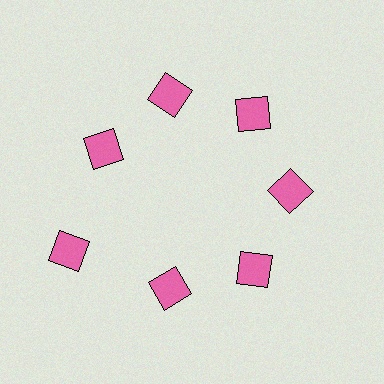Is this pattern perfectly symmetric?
No. The 7 pink diamonds are arranged in a ring, but one element near the 8 o'clock position is pushed outward from the center, breaking the 7-fold rotational symmetry.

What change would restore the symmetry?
The symmetry would be restored by moving it inward, back onto the ring so that all 7 diamonds sit at equal angles and equal distance from the center.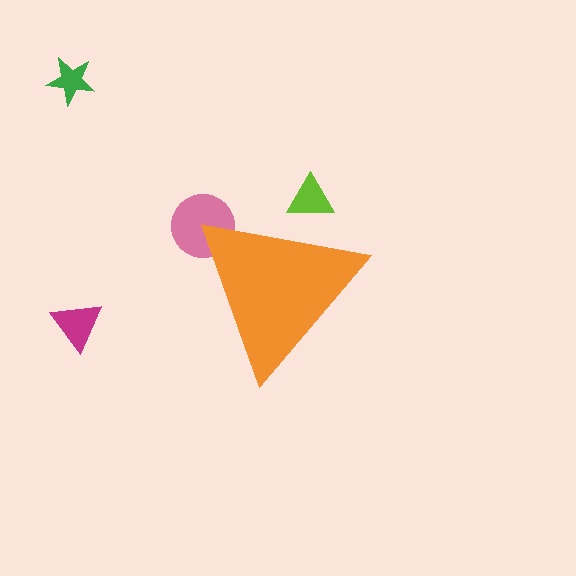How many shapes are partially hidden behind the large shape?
2 shapes are partially hidden.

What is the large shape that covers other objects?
An orange triangle.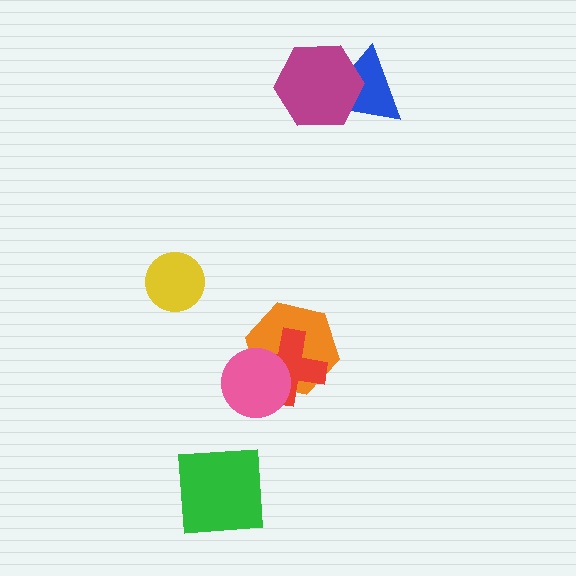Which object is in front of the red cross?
The pink circle is in front of the red cross.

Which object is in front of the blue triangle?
The magenta hexagon is in front of the blue triangle.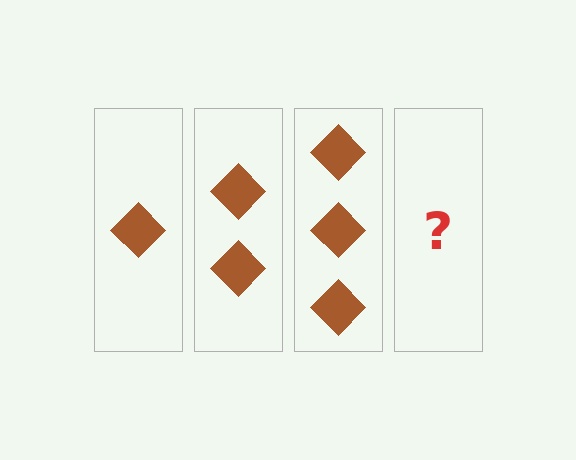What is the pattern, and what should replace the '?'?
The pattern is that each step adds one more diamond. The '?' should be 4 diamonds.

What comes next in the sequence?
The next element should be 4 diamonds.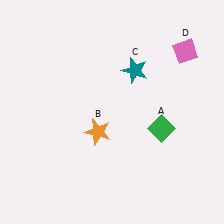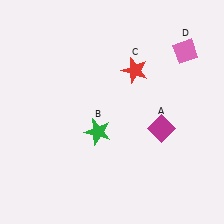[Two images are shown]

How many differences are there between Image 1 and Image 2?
There are 3 differences between the two images.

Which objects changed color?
A changed from green to magenta. B changed from orange to green. C changed from teal to red.